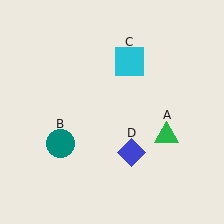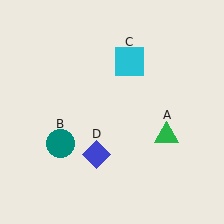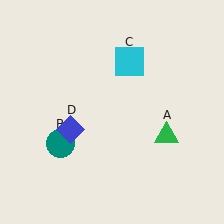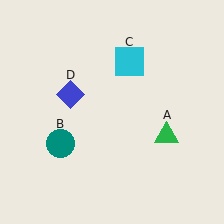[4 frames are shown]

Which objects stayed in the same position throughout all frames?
Green triangle (object A) and teal circle (object B) and cyan square (object C) remained stationary.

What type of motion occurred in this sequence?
The blue diamond (object D) rotated clockwise around the center of the scene.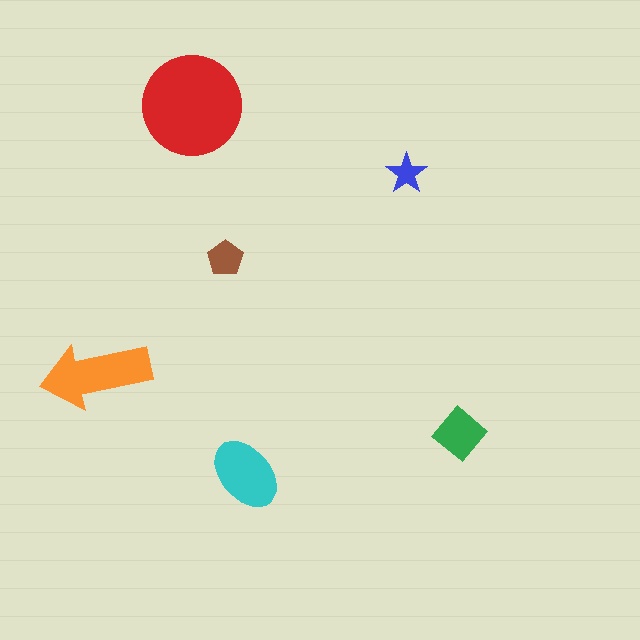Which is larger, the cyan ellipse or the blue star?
The cyan ellipse.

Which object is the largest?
The red circle.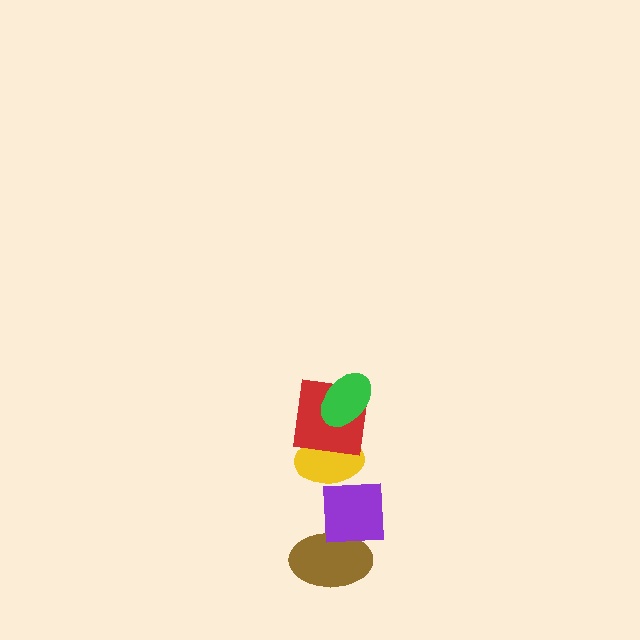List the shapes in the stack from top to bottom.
From top to bottom: the green ellipse, the red square, the yellow ellipse, the purple square, the brown ellipse.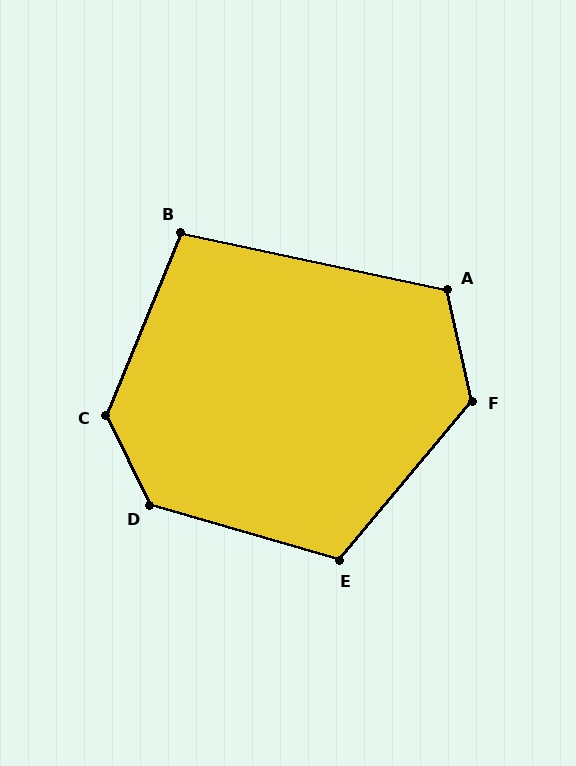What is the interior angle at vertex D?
Approximately 132 degrees (obtuse).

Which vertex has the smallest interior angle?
B, at approximately 100 degrees.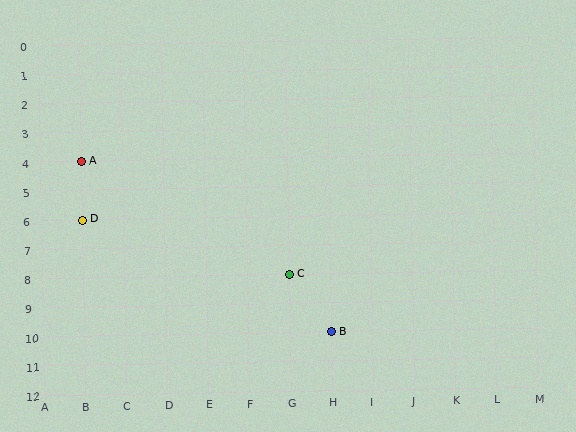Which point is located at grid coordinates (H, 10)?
Point B is at (H, 10).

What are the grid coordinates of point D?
Point D is at grid coordinates (B, 6).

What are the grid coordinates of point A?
Point A is at grid coordinates (B, 4).